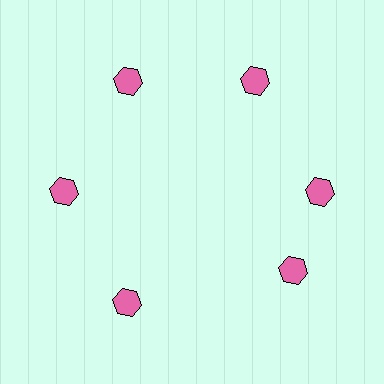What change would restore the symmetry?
The symmetry would be restored by rotating it back into even spacing with its neighbors so that all 6 hexagons sit at equal angles and equal distance from the center.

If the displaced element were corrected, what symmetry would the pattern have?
It would have 6-fold rotational symmetry — the pattern would map onto itself every 60 degrees.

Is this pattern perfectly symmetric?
No. The 6 pink hexagons are arranged in a ring, but one element near the 5 o'clock position is rotated out of alignment along the ring, breaking the 6-fold rotational symmetry.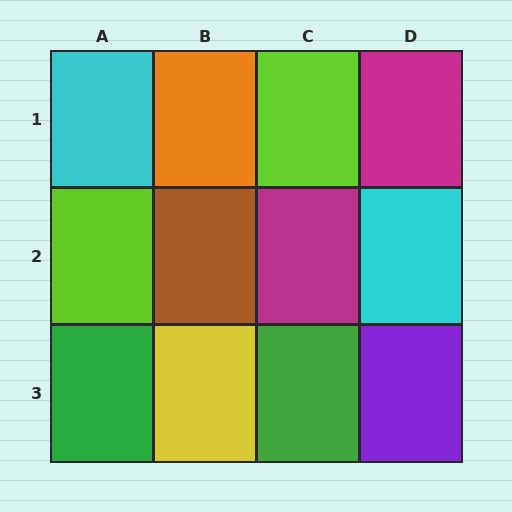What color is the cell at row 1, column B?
Orange.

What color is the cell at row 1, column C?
Lime.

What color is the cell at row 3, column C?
Green.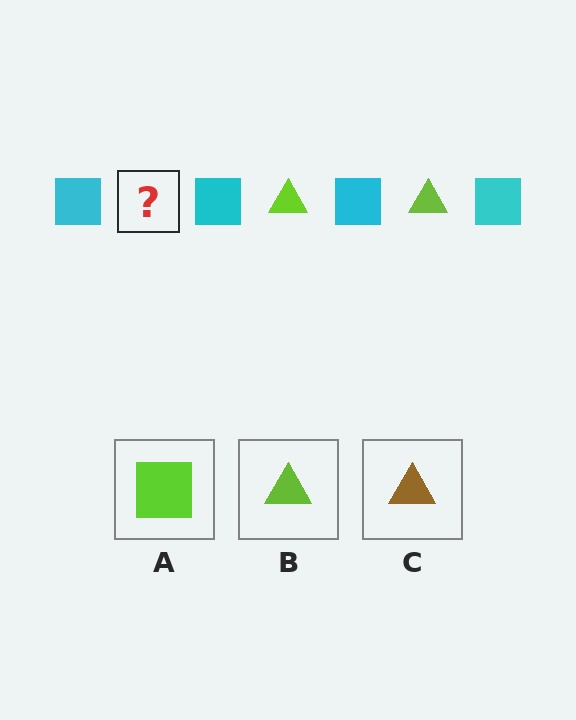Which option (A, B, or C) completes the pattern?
B.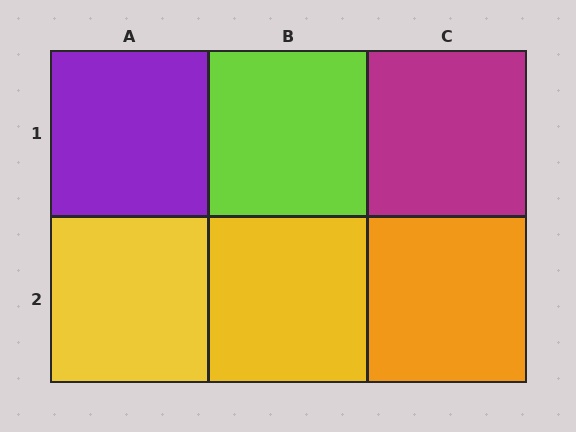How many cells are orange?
1 cell is orange.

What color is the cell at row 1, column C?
Magenta.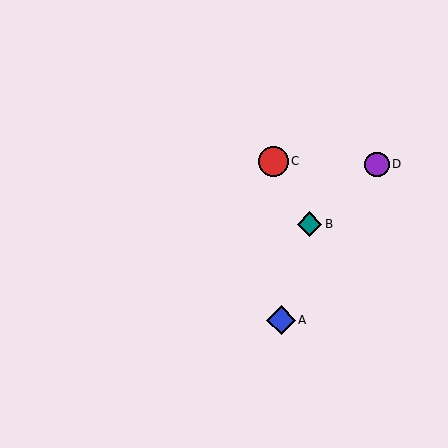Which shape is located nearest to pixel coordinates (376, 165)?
The purple circle (labeled D) at (377, 164) is nearest to that location.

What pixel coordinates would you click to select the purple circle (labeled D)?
Click at (377, 164) to select the purple circle D.